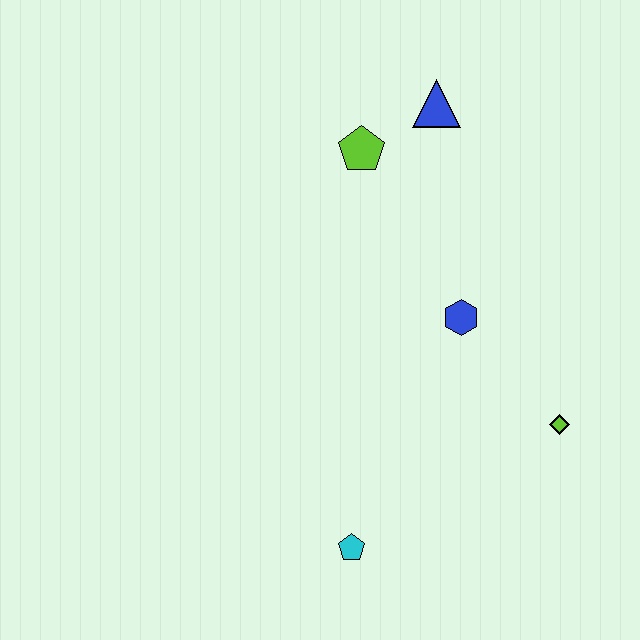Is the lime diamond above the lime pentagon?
No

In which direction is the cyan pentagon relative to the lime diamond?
The cyan pentagon is to the left of the lime diamond.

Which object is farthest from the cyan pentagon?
The blue triangle is farthest from the cyan pentagon.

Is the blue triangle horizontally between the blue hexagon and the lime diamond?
No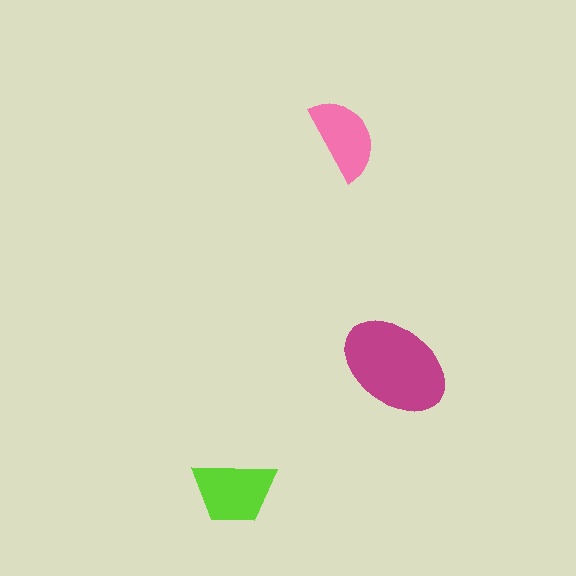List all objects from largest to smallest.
The magenta ellipse, the lime trapezoid, the pink semicircle.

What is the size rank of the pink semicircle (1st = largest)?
3rd.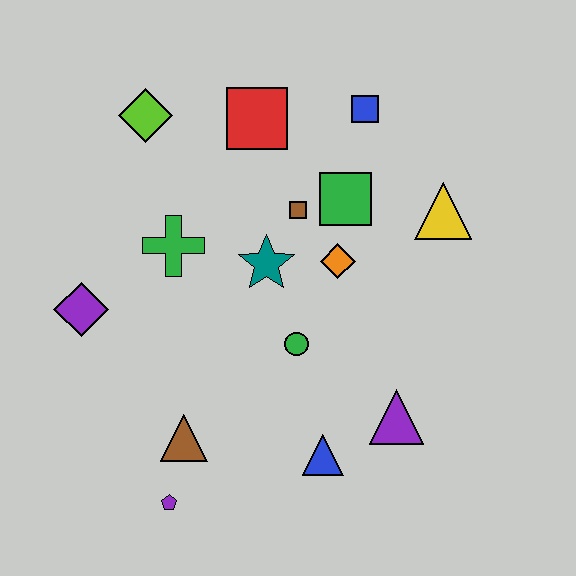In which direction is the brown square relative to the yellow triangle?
The brown square is to the left of the yellow triangle.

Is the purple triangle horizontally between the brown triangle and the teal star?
No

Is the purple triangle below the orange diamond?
Yes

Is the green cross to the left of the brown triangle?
Yes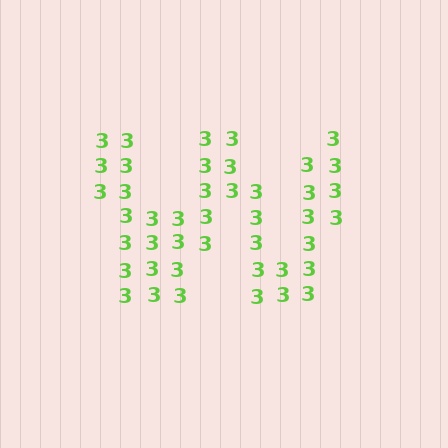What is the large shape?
The large shape is the letter W.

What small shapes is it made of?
It is made of small digit 3's.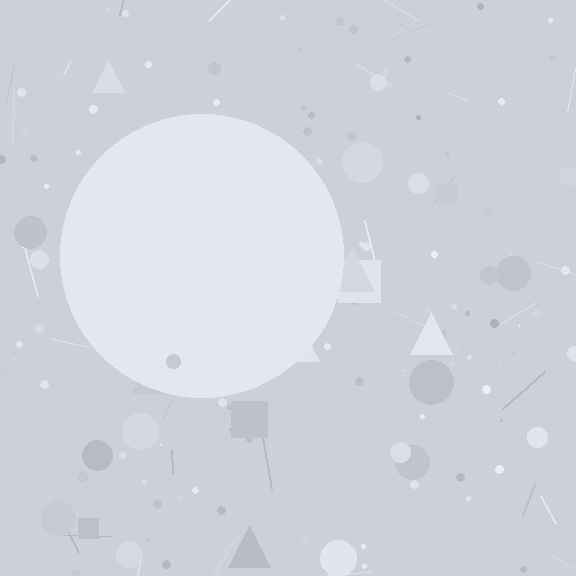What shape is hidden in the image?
A circle is hidden in the image.